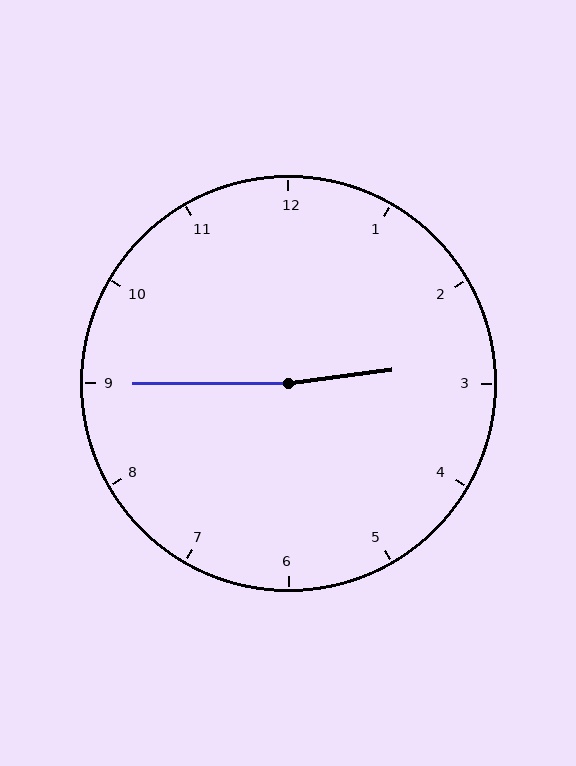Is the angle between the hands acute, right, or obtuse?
It is obtuse.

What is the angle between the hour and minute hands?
Approximately 172 degrees.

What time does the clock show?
2:45.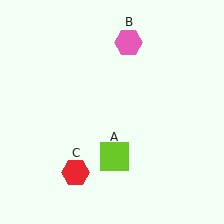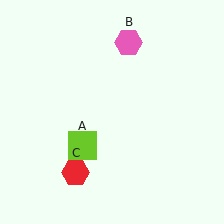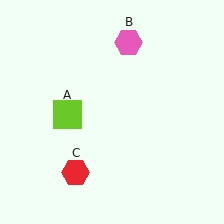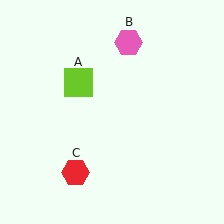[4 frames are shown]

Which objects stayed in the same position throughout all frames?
Pink hexagon (object B) and red hexagon (object C) remained stationary.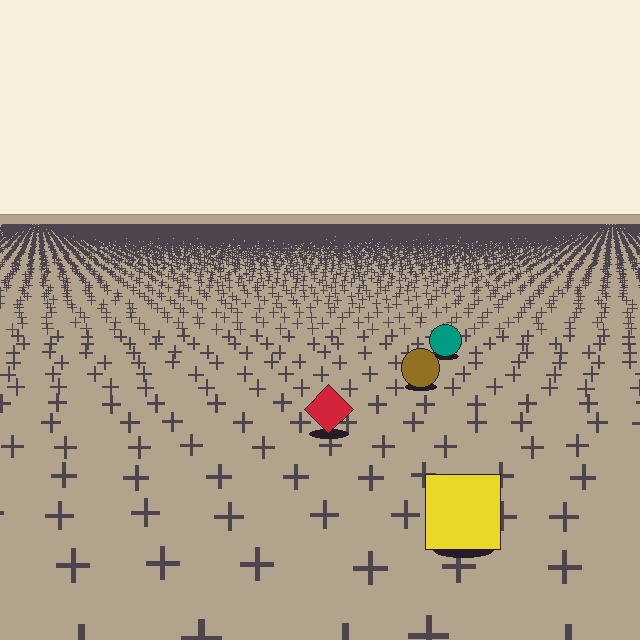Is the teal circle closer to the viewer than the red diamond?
No. The red diamond is closer — you can tell from the texture gradient: the ground texture is coarser near it.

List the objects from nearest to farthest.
From nearest to farthest: the yellow square, the red diamond, the brown circle, the teal circle.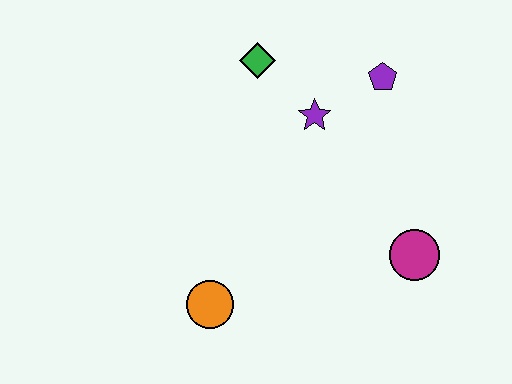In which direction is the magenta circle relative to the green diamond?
The magenta circle is below the green diamond.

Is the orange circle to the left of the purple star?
Yes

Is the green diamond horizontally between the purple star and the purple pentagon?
No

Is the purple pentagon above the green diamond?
No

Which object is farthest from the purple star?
The orange circle is farthest from the purple star.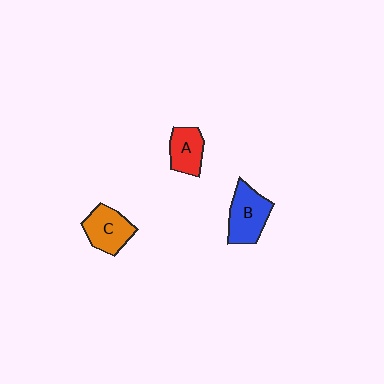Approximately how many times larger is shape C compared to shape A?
Approximately 1.2 times.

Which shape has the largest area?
Shape B (blue).